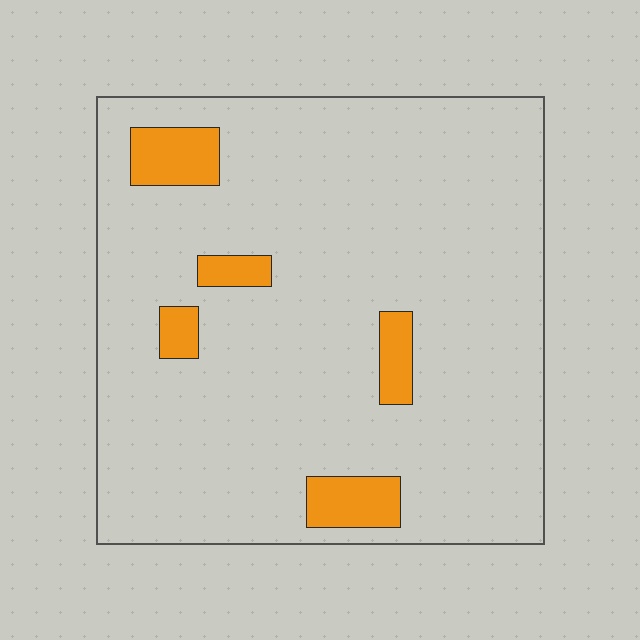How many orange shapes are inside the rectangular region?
5.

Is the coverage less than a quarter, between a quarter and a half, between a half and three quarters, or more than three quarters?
Less than a quarter.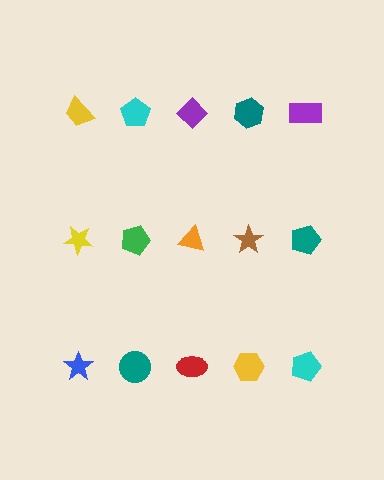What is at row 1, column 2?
A cyan pentagon.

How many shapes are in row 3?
5 shapes.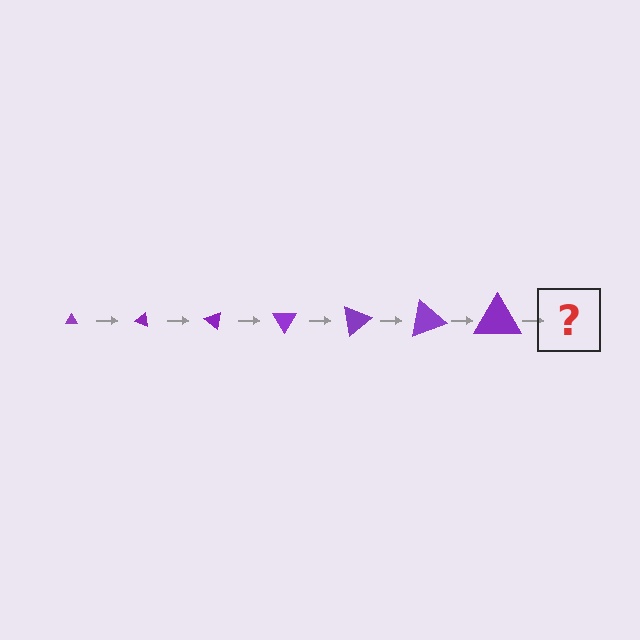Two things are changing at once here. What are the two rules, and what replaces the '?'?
The two rules are that the triangle grows larger each step and it rotates 20 degrees each step. The '?' should be a triangle, larger than the previous one and rotated 140 degrees from the start.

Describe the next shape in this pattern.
It should be a triangle, larger than the previous one and rotated 140 degrees from the start.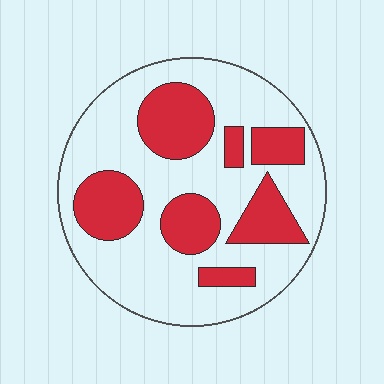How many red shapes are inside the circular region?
7.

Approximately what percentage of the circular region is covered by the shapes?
Approximately 35%.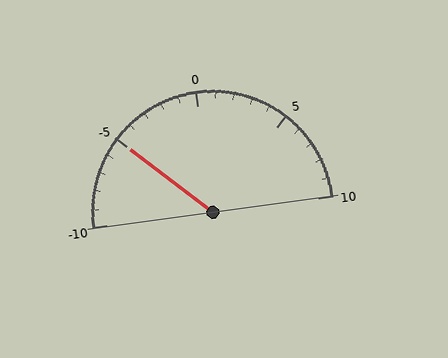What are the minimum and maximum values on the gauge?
The gauge ranges from -10 to 10.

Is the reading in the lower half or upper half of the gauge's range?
The reading is in the lower half of the range (-10 to 10).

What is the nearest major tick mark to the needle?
The nearest major tick mark is -5.